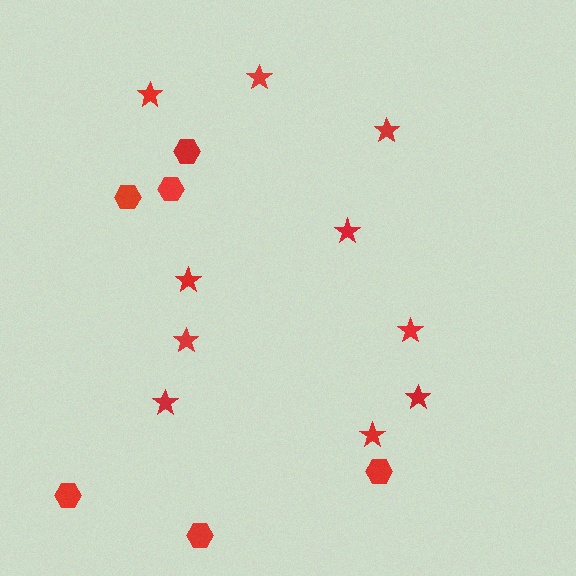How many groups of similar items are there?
There are 2 groups: one group of hexagons (6) and one group of stars (10).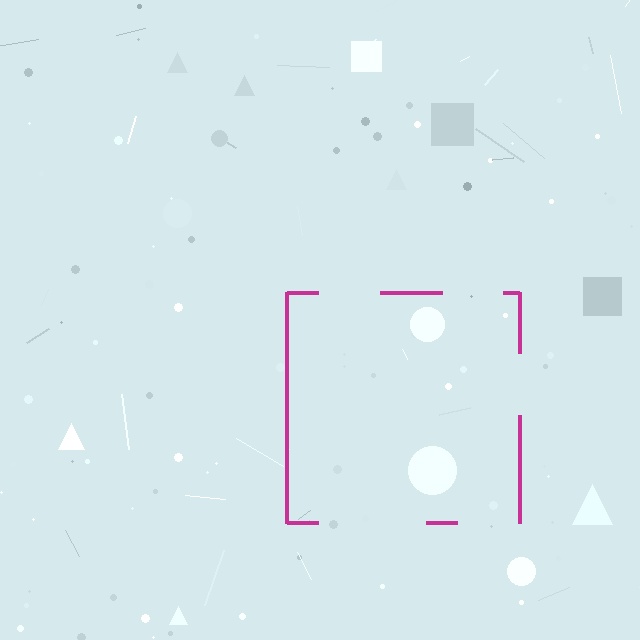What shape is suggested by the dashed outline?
The dashed outline suggests a square.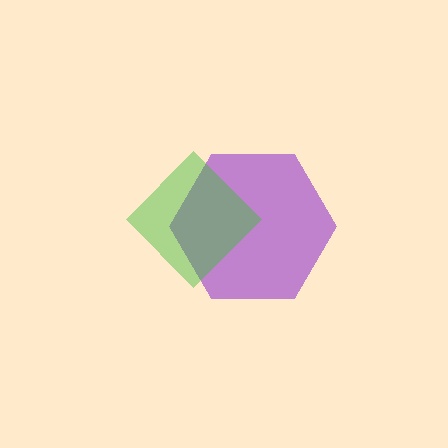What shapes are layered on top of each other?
The layered shapes are: a purple hexagon, a green diamond.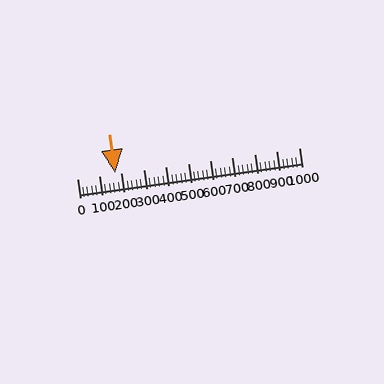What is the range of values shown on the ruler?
The ruler shows values from 0 to 1000.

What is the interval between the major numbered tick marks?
The major tick marks are spaced 100 units apart.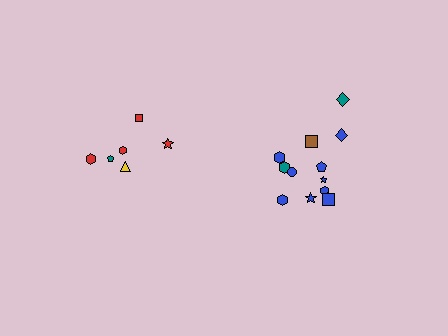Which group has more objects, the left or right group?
The right group.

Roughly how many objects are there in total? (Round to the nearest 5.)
Roughly 20 objects in total.